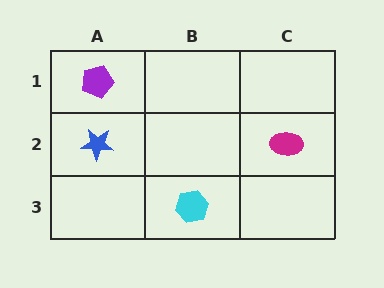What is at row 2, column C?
A magenta ellipse.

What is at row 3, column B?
A cyan hexagon.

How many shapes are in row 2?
2 shapes.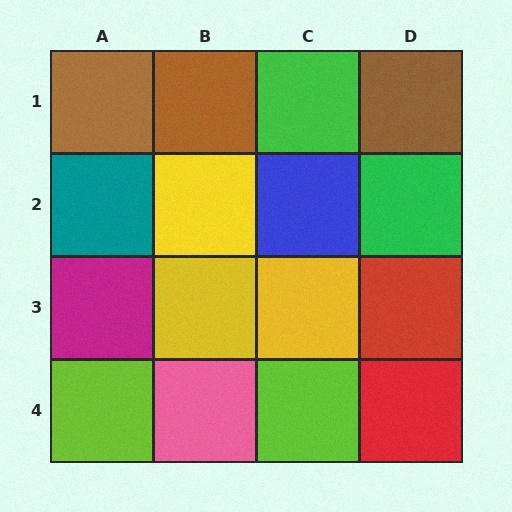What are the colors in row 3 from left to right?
Magenta, yellow, yellow, red.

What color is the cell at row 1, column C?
Green.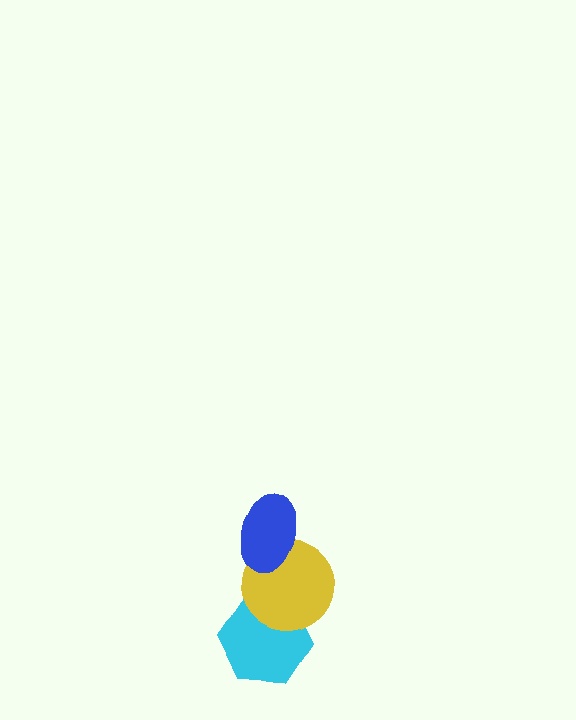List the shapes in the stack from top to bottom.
From top to bottom: the blue ellipse, the yellow circle, the cyan hexagon.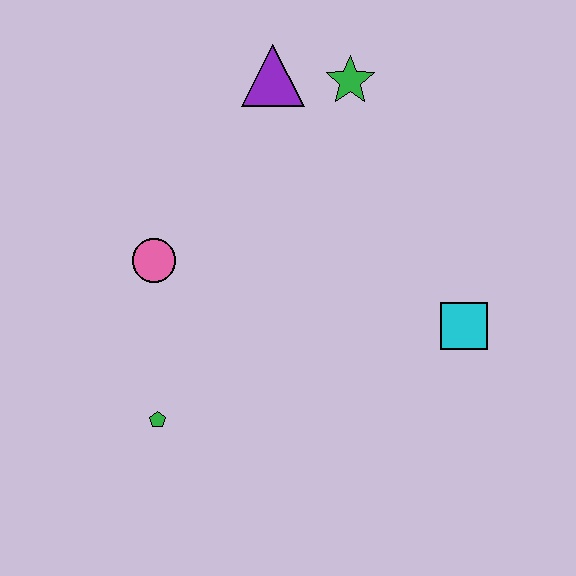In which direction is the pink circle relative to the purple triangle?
The pink circle is below the purple triangle.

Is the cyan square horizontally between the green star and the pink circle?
No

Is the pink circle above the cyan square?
Yes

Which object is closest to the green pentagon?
The pink circle is closest to the green pentagon.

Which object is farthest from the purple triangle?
The green pentagon is farthest from the purple triangle.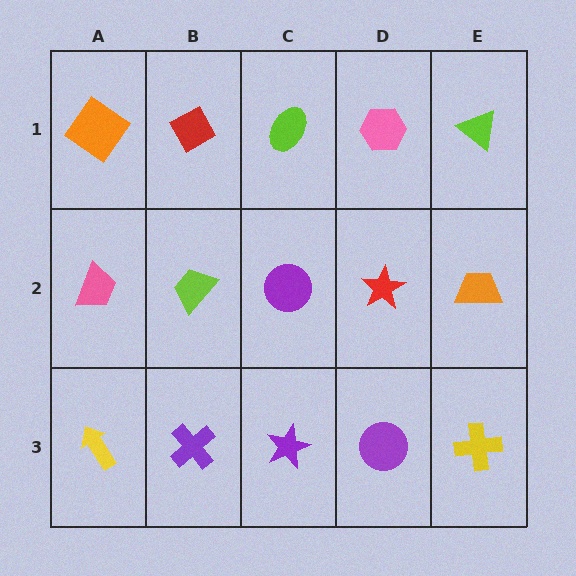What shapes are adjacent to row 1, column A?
A pink trapezoid (row 2, column A), a red diamond (row 1, column B).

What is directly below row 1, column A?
A pink trapezoid.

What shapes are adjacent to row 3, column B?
A lime trapezoid (row 2, column B), a yellow arrow (row 3, column A), a purple star (row 3, column C).